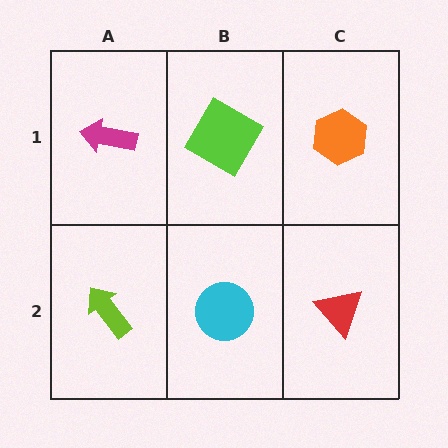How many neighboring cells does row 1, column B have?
3.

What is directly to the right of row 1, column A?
A lime square.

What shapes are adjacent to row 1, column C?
A red triangle (row 2, column C), a lime square (row 1, column B).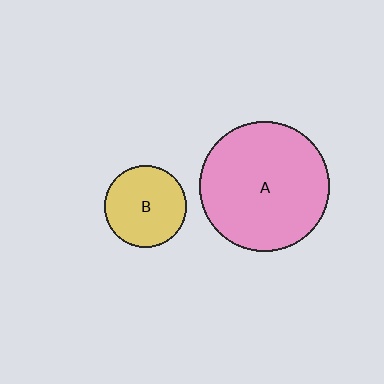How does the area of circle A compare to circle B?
Approximately 2.5 times.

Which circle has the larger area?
Circle A (pink).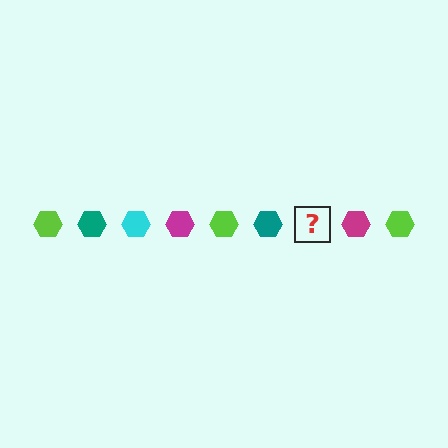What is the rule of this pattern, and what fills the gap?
The rule is that the pattern cycles through lime, teal, cyan, magenta hexagons. The gap should be filled with a cyan hexagon.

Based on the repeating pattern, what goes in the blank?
The blank should be a cyan hexagon.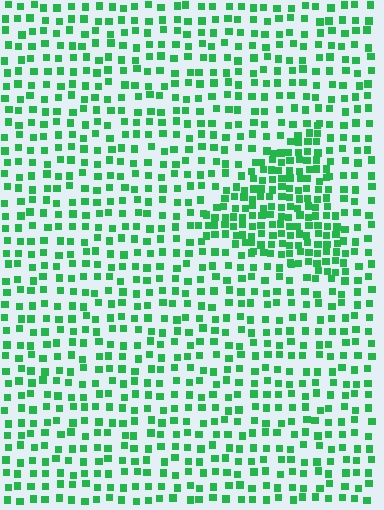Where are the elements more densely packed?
The elements are more densely packed inside the triangle boundary.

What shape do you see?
I see a triangle.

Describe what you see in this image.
The image contains small green elements arranged at two different densities. A triangle-shaped region is visible where the elements are more densely packed than the surrounding area.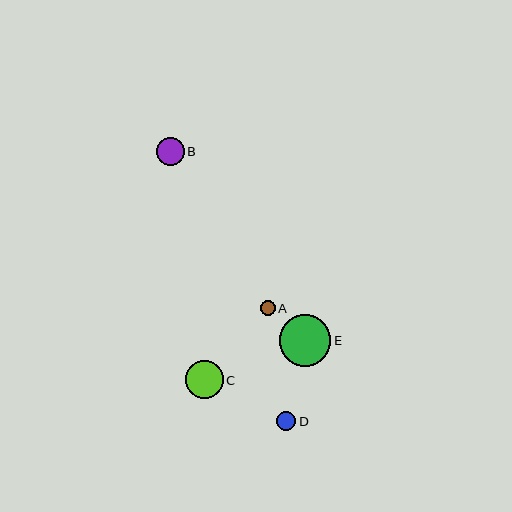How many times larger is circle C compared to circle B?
Circle C is approximately 1.4 times the size of circle B.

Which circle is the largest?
Circle E is the largest with a size of approximately 52 pixels.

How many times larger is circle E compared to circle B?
Circle E is approximately 1.8 times the size of circle B.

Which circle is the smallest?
Circle A is the smallest with a size of approximately 15 pixels.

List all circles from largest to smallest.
From largest to smallest: E, C, B, D, A.